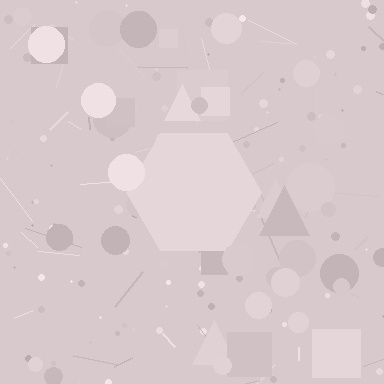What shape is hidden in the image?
A hexagon is hidden in the image.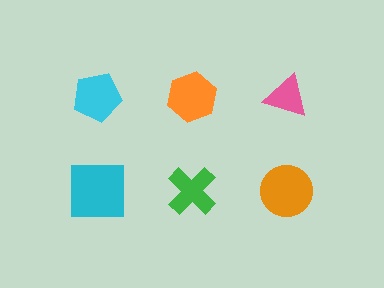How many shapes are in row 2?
3 shapes.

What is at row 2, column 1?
A cyan square.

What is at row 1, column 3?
A pink triangle.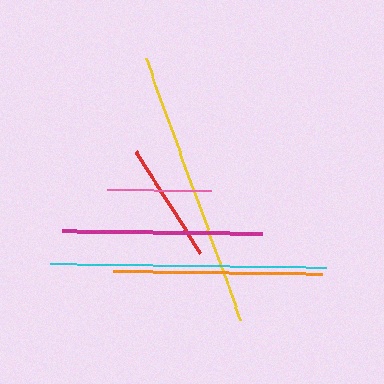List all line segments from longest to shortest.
From longest to shortest: yellow, cyan, orange, magenta, red, pink.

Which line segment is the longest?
The yellow line is the longest at approximately 278 pixels.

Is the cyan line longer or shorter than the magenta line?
The cyan line is longer than the magenta line.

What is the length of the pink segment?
The pink segment is approximately 104 pixels long.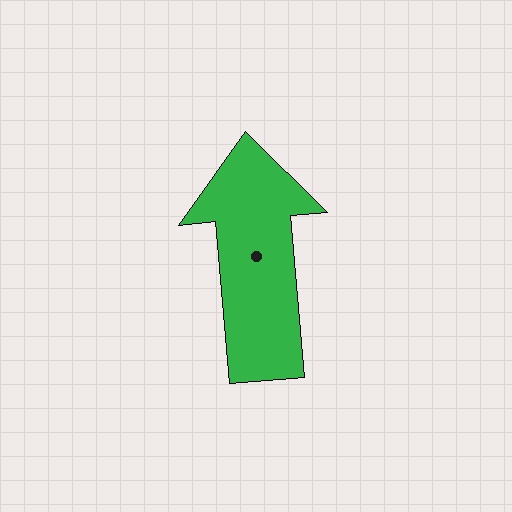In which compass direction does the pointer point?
North.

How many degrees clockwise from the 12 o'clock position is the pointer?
Approximately 355 degrees.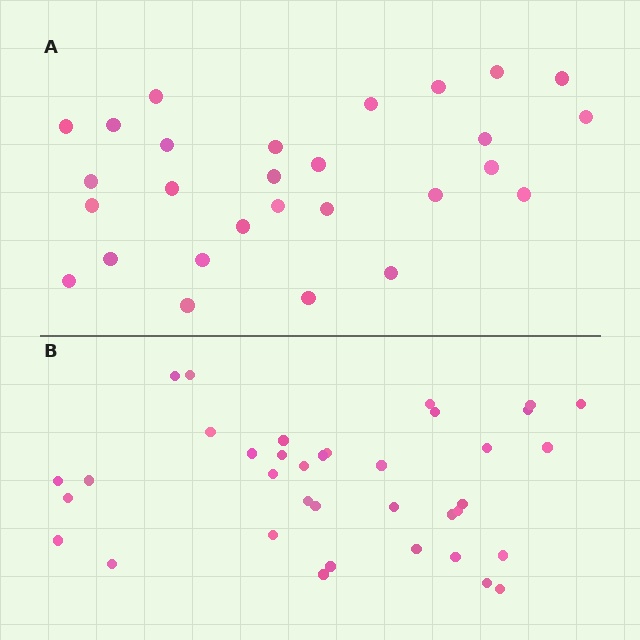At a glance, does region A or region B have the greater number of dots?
Region B (the bottom region) has more dots.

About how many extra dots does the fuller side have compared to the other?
Region B has roughly 8 or so more dots than region A.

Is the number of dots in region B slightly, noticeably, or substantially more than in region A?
Region B has noticeably more, but not dramatically so. The ratio is roughly 1.3 to 1.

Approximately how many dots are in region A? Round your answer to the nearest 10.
About 30 dots. (The exact count is 28, which rounds to 30.)